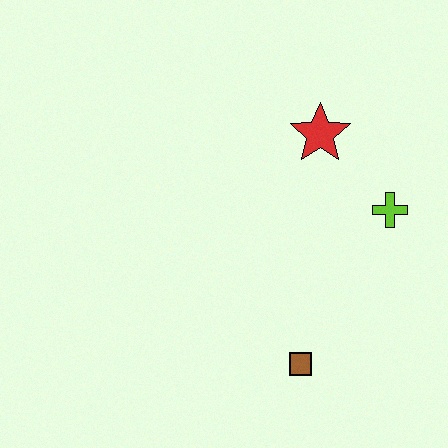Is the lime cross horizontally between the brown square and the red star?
No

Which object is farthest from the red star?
The brown square is farthest from the red star.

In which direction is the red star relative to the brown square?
The red star is above the brown square.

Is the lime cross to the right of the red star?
Yes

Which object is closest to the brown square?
The lime cross is closest to the brown square.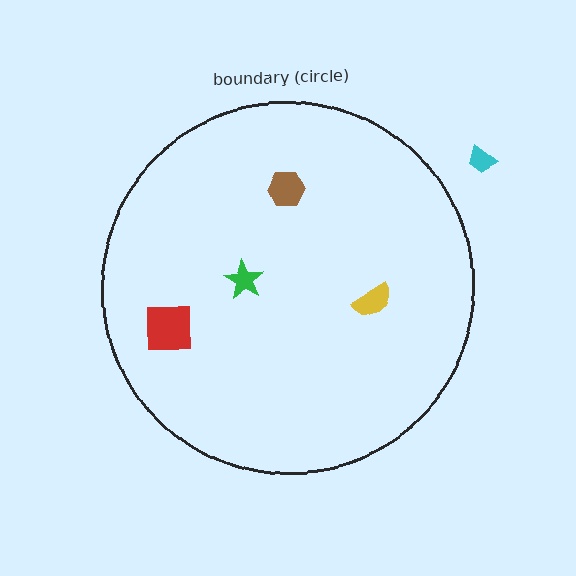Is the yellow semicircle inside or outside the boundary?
Inside.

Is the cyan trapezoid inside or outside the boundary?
Outside.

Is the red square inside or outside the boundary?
Inside.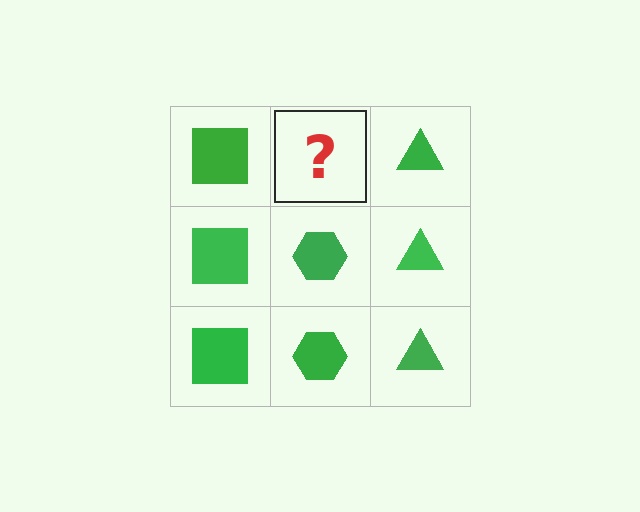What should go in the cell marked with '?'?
The missing cell should contain a green hexagon.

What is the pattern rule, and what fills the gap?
The rule is that each column has a consistent shape. The gap should be filled with a green hexagon.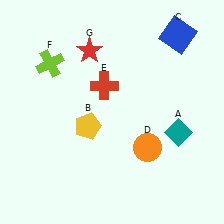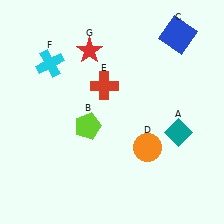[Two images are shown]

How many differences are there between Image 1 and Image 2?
There are 2 differences between the two images.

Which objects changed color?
B changed from yellow to lime. F changed from lime to cyan.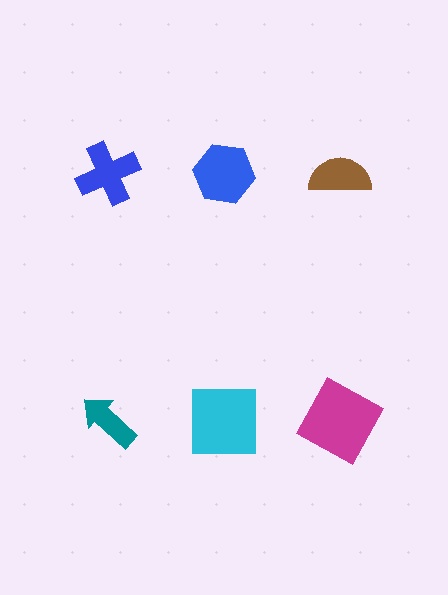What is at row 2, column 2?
A cyan square.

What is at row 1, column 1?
A blue cross.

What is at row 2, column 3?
A magenta square.